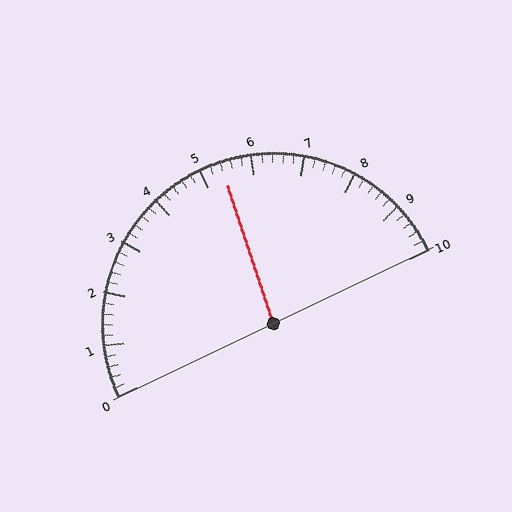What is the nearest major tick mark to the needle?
The nearest major tick mark is 5.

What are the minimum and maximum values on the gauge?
The gauge ranges from 0 to 10.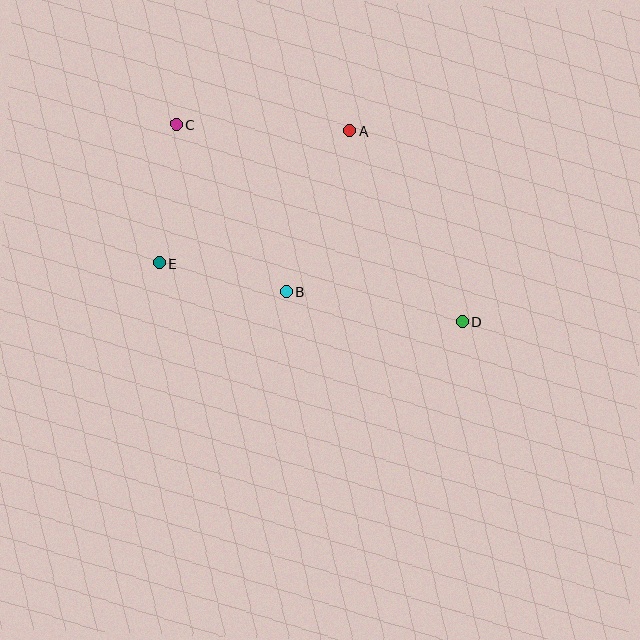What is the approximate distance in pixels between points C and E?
The distance between C and E is approximately 140 pixels.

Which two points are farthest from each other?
Points C and D are farthest from each other.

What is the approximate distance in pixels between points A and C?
The distance between A and C is approximately 173 pixels.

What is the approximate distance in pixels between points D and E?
The distance between D and E is approximately 309 pixels.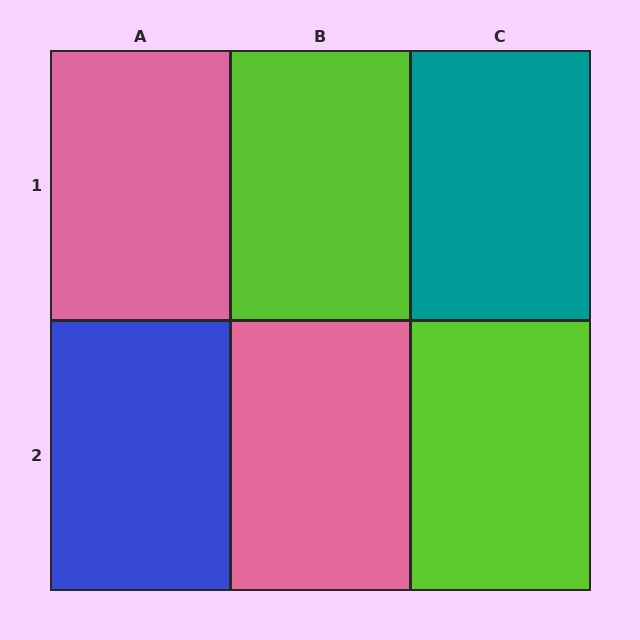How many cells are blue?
1 cell is blue.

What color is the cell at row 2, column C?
Lime.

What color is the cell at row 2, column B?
Pink.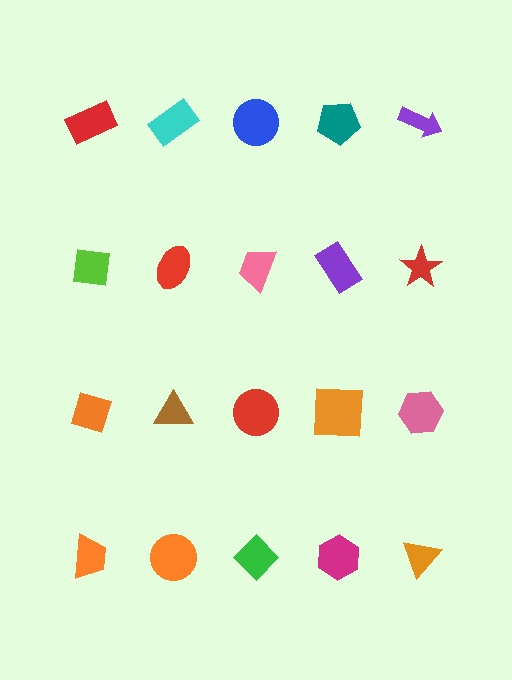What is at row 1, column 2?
A cyan rectangle.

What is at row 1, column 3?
A blue circle.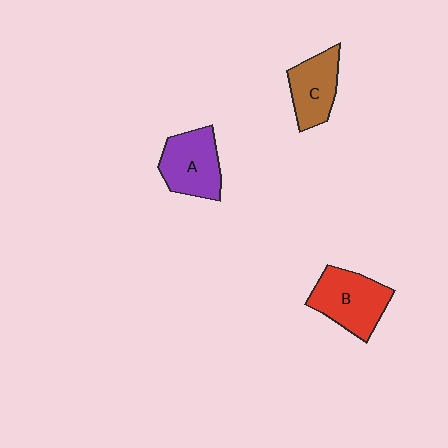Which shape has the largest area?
Shape B (red).